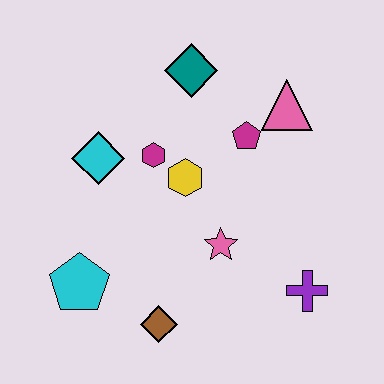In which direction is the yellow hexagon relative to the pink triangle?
The yellow hexagon is to the left of the pink triangle.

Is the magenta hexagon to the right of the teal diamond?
No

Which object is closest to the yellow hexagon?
The magenta hexagon is closest to the yellow hexagon.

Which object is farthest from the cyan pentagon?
The pink triangle is farthest from the cyan pentagon.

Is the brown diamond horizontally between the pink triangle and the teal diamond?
No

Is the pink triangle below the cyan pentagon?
No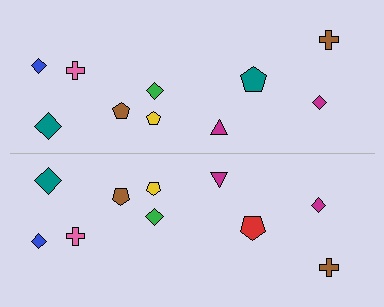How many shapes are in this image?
There are 20 shapes in this image.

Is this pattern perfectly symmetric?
No, the pattern is not perfectly symmetric. The red pentagon on the bottom side breaks the symmetry — its mirror counterpart is teal.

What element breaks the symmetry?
The red pentagon on the bottom side breaks the symmetry — its mirror counterpart is teal.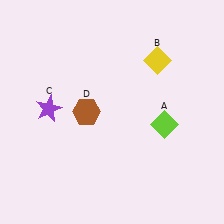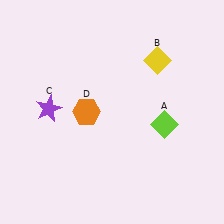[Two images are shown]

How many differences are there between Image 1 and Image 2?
There is 1 difference between the two images.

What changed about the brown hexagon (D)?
In Image 1, D is brown. In Image 2, it changed to orange.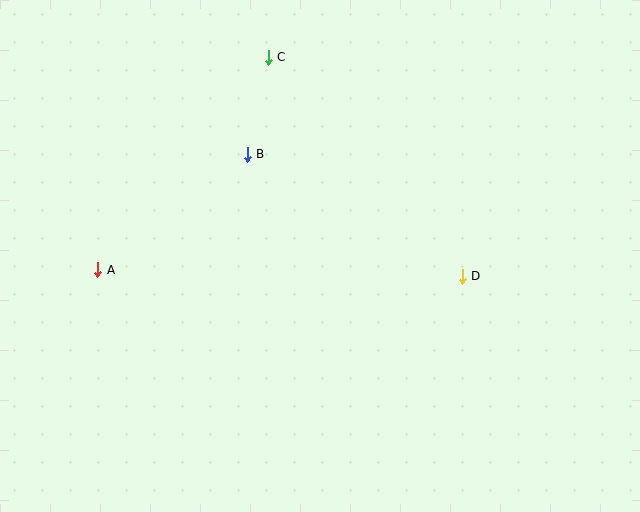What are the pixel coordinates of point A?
Point A is at (98, 270).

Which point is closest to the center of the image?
Point B at (247, 154) is closest to the center.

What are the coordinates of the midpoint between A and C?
The midpoint between A and C is at (183, 164).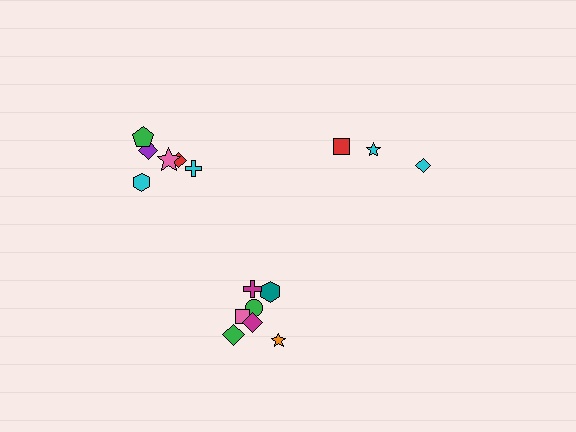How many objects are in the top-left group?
There are 6 objects.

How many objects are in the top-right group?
There are 3 objects.